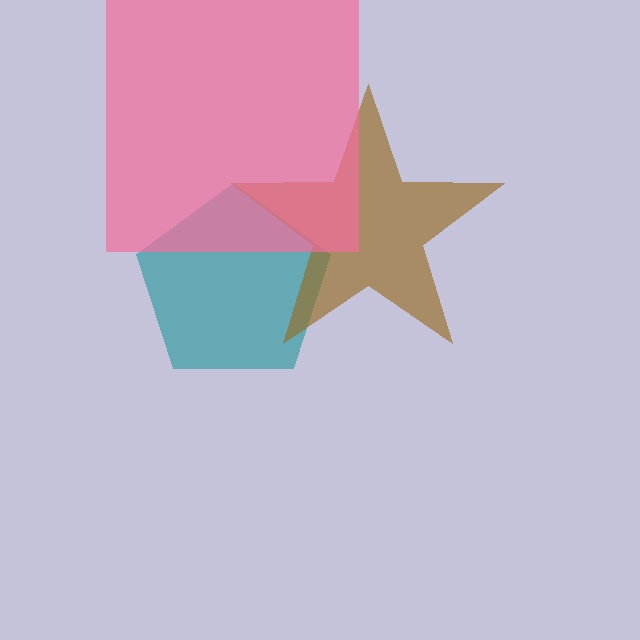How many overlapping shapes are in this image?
There are 3 overlapping shapes in the image.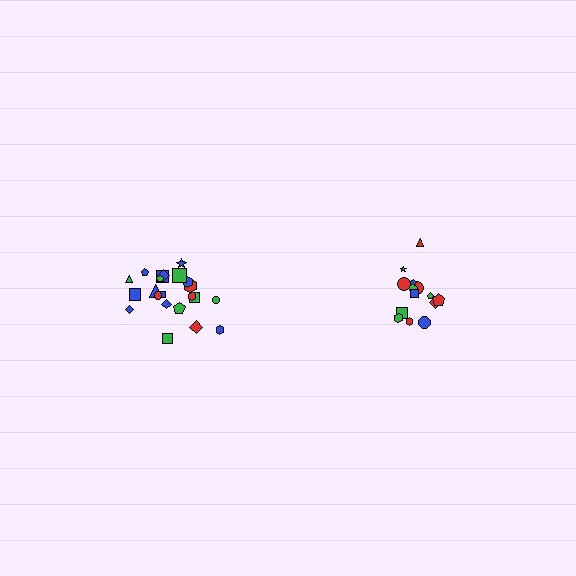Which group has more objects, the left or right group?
The left group.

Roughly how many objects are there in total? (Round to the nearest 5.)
Roughly 35 objects in total.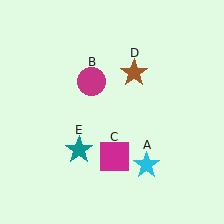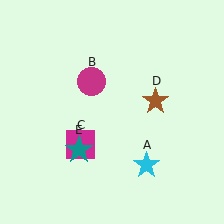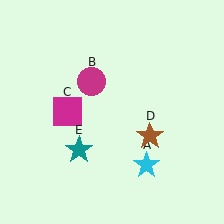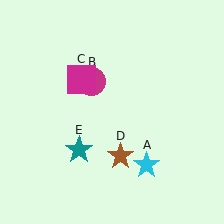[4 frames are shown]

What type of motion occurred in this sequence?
The magenta square (object C), brown star (object D) rotated clockwise around the center of the scene.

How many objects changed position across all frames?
2 objects changed position: magenta square (object C), brown star (object D).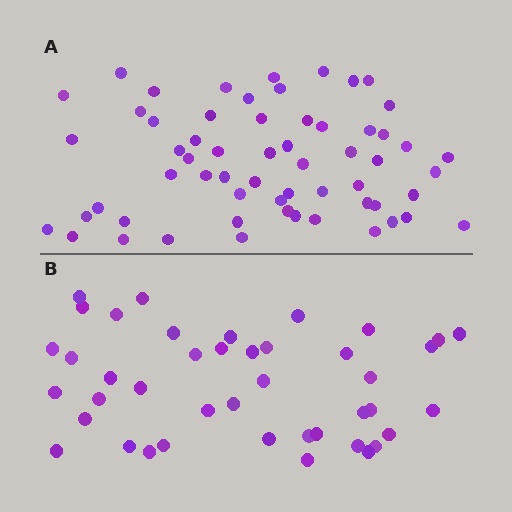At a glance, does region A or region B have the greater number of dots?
Region A (the top region) has more dots.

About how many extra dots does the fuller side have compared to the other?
Region A has approximately 20 more dots than region B.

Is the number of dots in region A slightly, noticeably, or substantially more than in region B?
Region A has noticeably more, but not dramatically so. The ratio is roughly 1.4 to 1.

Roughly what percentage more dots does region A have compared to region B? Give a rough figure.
About 45% more.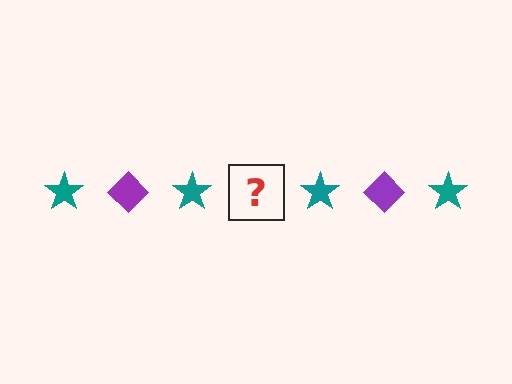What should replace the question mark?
The question mark should be replaced with a purple diamond.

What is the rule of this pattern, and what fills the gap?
The rule is that the pattern alternates between teal star and purple diamond. The gap should be filled with a purple diamond.